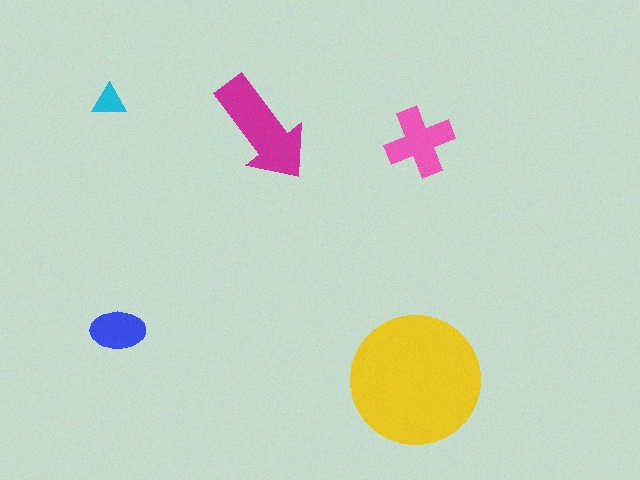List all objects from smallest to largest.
The cyan triangle, the blue ellipse, the pink cross, the magenta arrow, the yellow circle.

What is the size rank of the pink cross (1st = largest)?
3rd.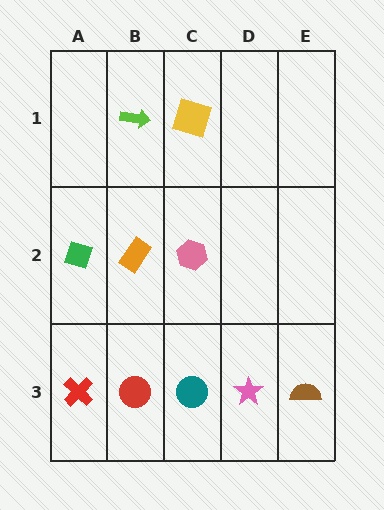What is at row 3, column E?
A brown semicircle.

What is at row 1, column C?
A yellow square.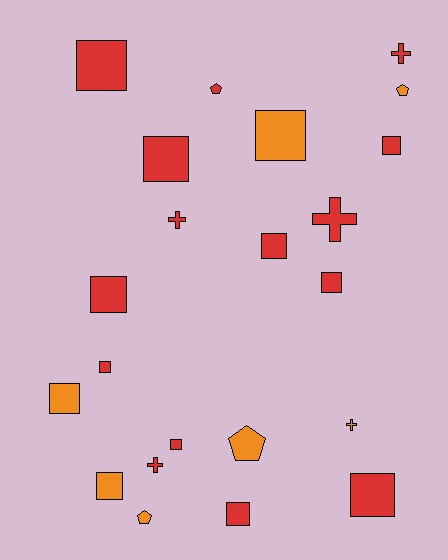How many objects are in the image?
There are 22 objects.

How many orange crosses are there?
There is 1 orange cross.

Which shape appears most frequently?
Square, with 13 objects.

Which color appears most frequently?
Red, with 15 objects.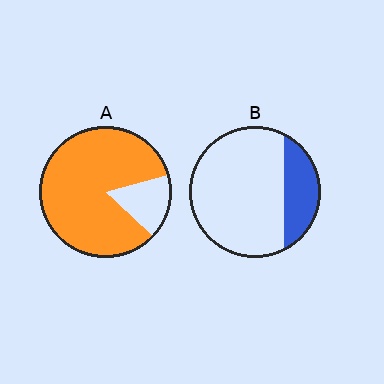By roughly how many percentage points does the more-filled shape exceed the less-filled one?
By roughly 60 percentage points (A over B).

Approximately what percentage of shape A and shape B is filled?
A is approximately 85% and B is approximately 25%.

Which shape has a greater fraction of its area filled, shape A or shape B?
Shape A.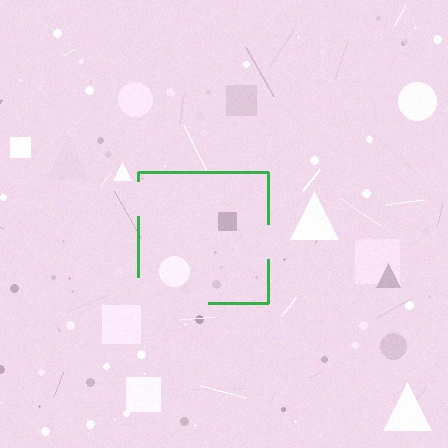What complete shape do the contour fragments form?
The contour fragments form a square.